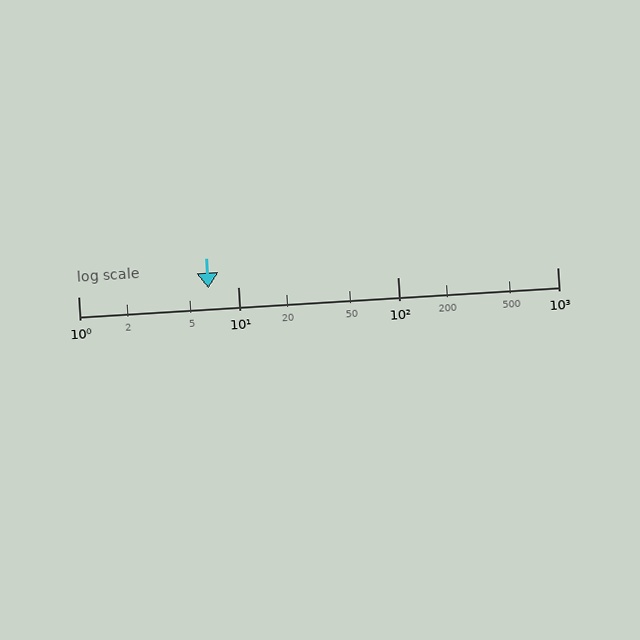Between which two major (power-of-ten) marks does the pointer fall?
The pointer is between 1 and 10.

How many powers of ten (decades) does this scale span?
The scale spans 3 decades, from 1 to 1000.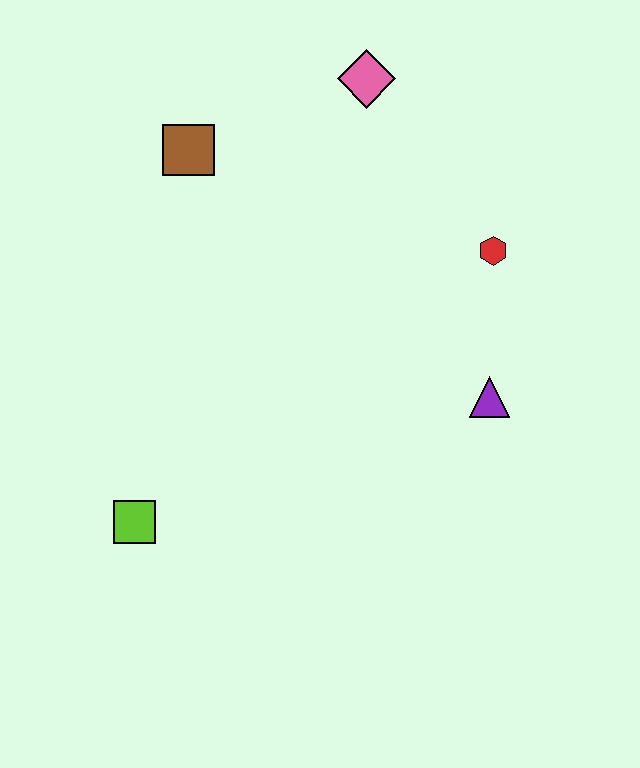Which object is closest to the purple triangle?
The red hexagon is closest to the purple triangle.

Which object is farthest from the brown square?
The purple triangle is farthest from the brown square.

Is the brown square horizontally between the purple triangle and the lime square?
Yes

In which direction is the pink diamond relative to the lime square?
The pink diamond is above the lime square.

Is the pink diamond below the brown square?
No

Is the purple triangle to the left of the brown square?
No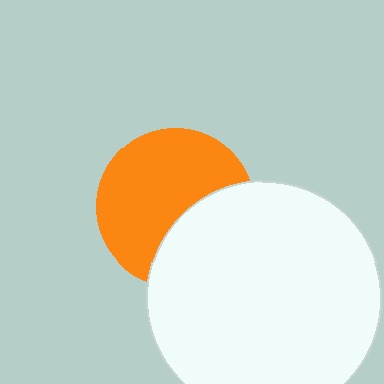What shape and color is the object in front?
The object in front is a white circle.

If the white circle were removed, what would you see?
You would see the complete orange circle.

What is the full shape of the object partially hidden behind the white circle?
The partially hidden object is an orange circle.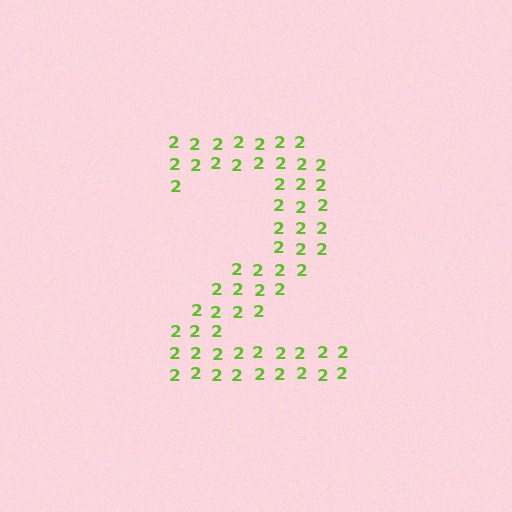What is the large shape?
The large shape is the digit 2.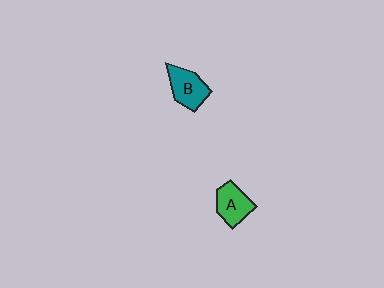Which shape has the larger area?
Shape B (teal).